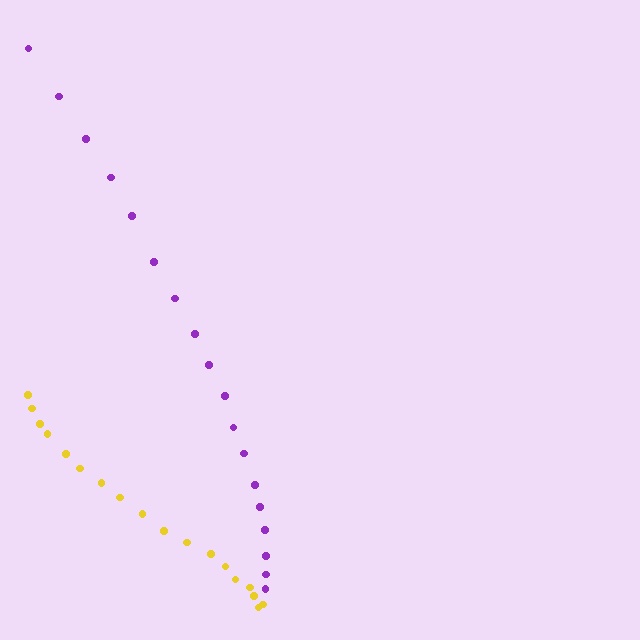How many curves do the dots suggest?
There are 2 distinct paths.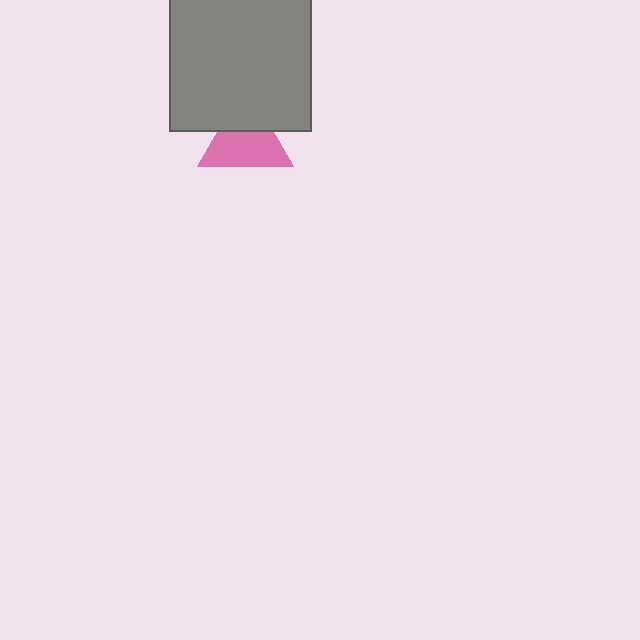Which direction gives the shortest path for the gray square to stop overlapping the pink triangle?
Moving up gives the shortest separation.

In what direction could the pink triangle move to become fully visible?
The pink triangle could move down. That would shift it out from behind the gray square entirely.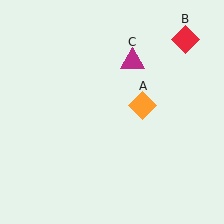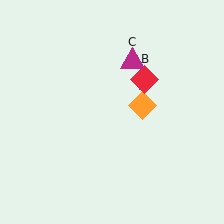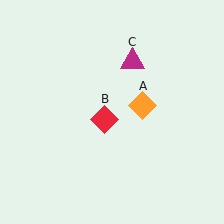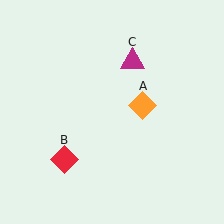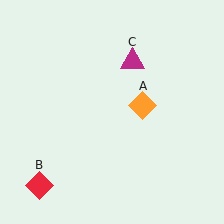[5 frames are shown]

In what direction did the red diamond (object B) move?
The red diamond (object B) moved down and to the left.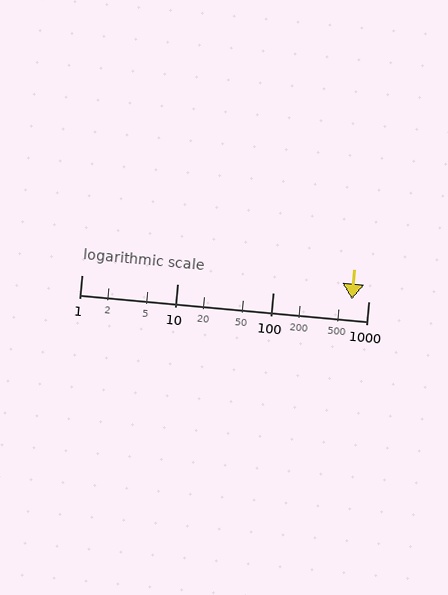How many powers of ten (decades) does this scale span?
The scale spans 3 decades, from 1 to 1000.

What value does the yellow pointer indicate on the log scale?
The pointer indicates approximately 680.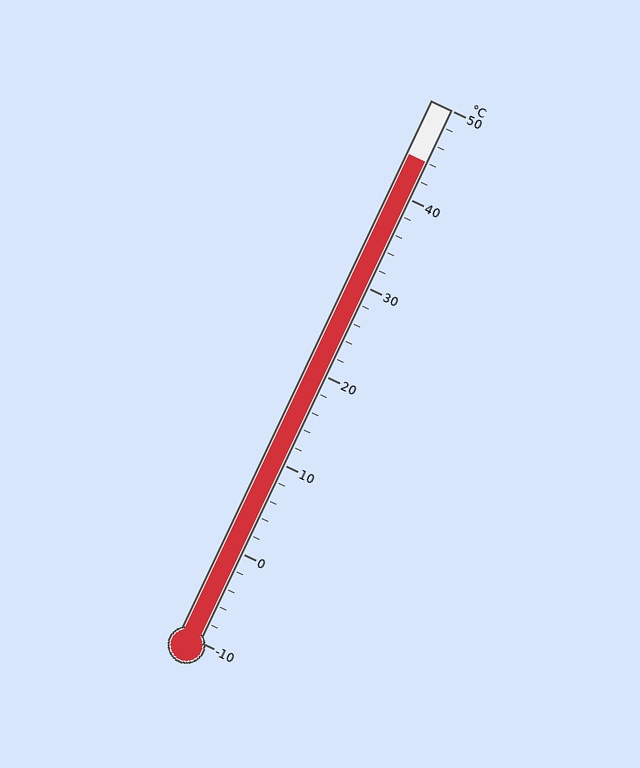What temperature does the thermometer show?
The thermometer shows approximately 44°C.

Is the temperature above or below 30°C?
The temperature is above 30°C.